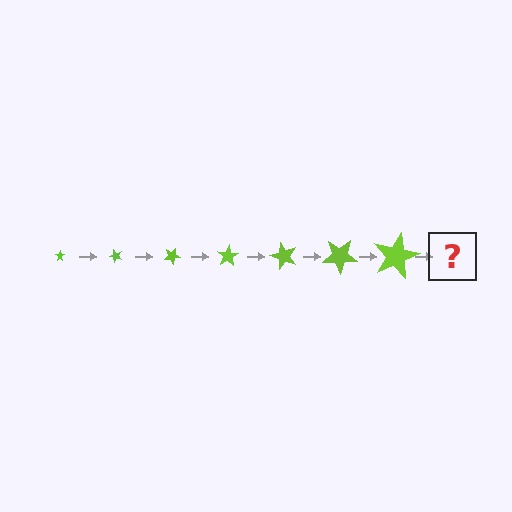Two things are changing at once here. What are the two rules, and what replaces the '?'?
The two rules are that the star grows larger each step and it rotates 50 degrees each step. The '?' should be a star, larger than the previous one and rotated 350 degrees from the start.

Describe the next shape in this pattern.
It should be a star, larger than the previous one and rotated 350 degrees from the start.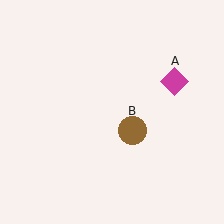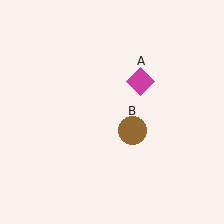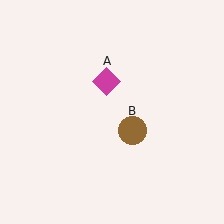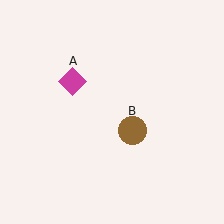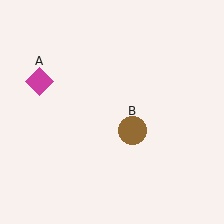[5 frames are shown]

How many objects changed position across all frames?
1 object changed position: magenta diamond (object A).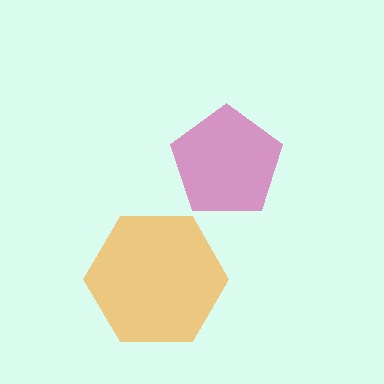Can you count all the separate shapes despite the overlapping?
Yes, there are 2 separate shapes.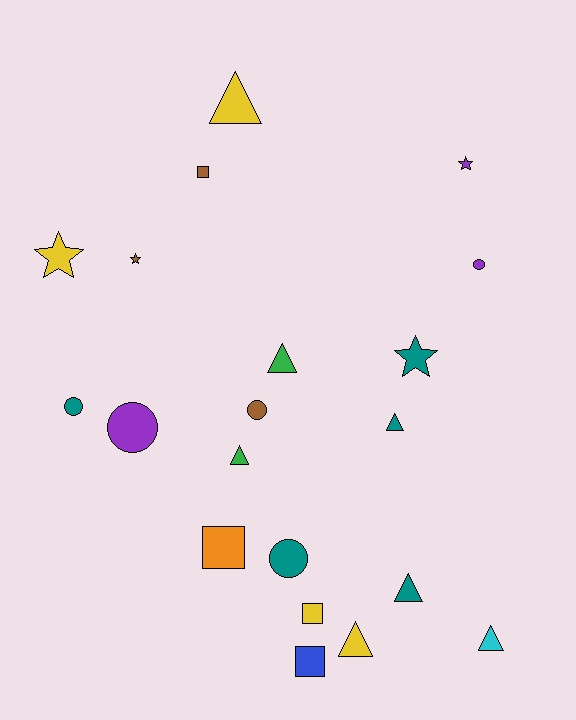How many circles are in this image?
There are 5 circles.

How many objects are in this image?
There are 20 objects.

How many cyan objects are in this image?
There is 1 cyan object.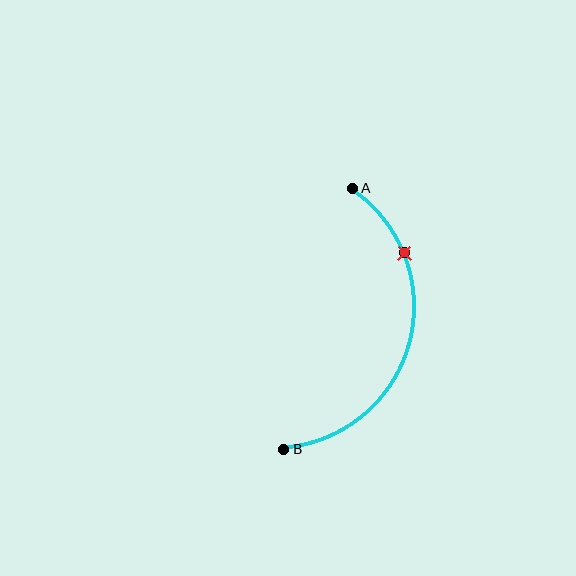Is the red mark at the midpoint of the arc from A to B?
No. The red mark lies on the arc but is closer to endpoint A. The arc midpoint would be at the point on the curve equidistant along the arc from both A and B.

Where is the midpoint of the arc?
The arc midpoint is the point on the curve farthest from the straight line joining A and B. It sits to the right of that line.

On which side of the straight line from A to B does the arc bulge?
The arc bulges to the right of the straight line connecting A and B.